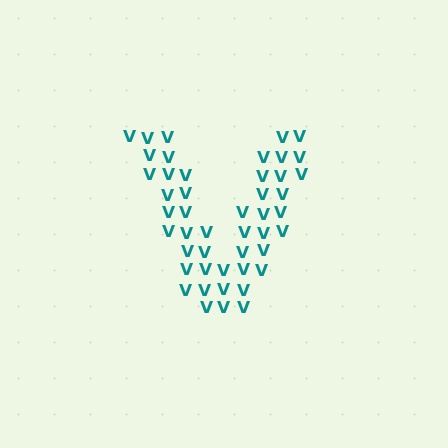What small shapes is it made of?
It is made of small letter V's.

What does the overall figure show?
The overall figure shows the letter V.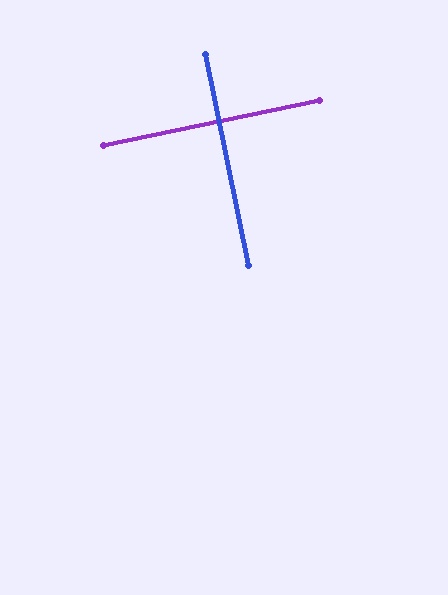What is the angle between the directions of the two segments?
Approximately 90 degrees.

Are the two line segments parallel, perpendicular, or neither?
Perpendicular — they meet at approximately 90°.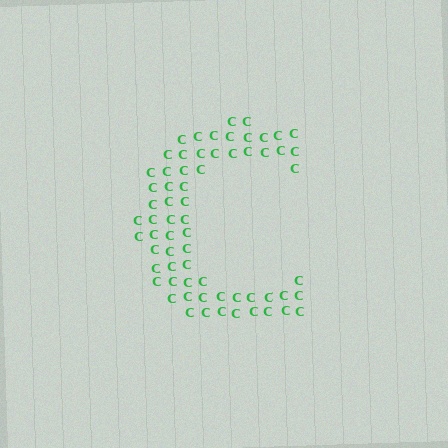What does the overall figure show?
The overall figure shows the letter C.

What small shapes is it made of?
It is made of small letter C's.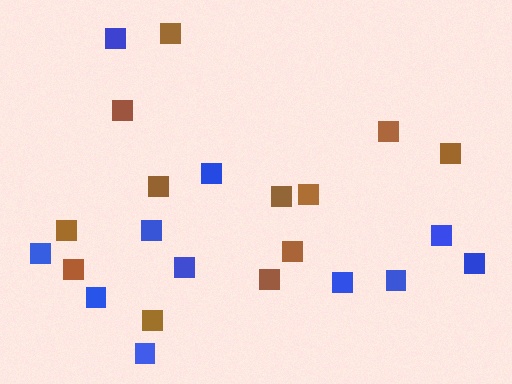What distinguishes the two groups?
There are 2 groups: one group of brown squares (12) and one group of blue squares (11).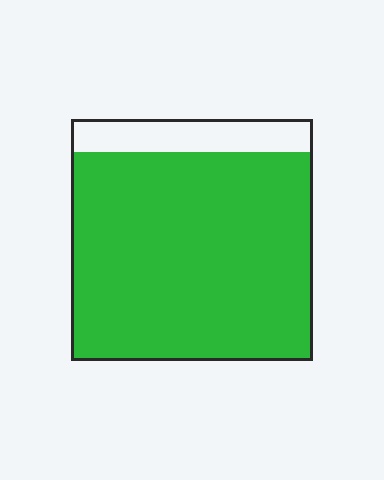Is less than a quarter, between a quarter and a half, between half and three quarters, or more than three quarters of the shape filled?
More than three quarters.